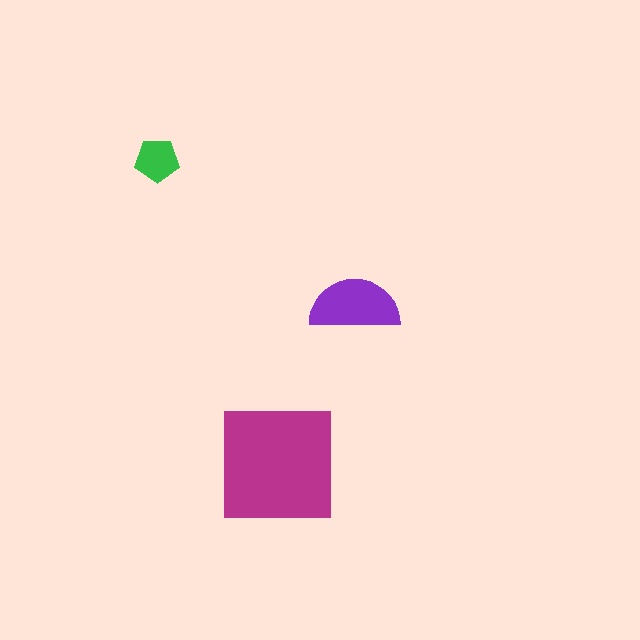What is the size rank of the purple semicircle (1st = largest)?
2nd.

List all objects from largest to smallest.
The magenta square, the purple semicircle, the green pentagon.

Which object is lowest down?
The magenta square is bottommost.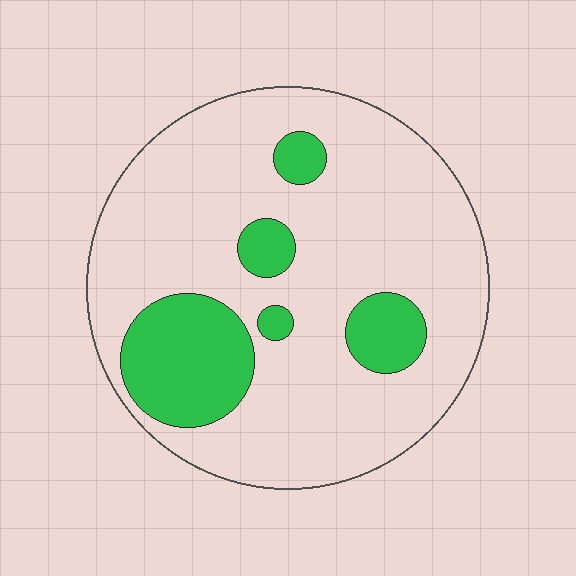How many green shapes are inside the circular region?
5.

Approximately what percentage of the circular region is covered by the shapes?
Approximately 20%.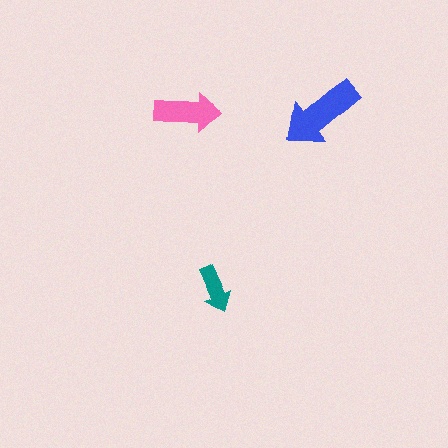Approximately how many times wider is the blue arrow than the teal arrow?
About 1.5 times wider.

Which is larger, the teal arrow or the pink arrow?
The pink one.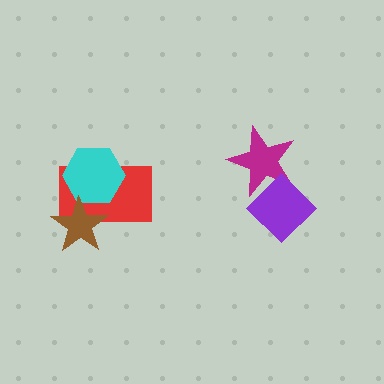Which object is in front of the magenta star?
The purple diamond is in front of the magenta star.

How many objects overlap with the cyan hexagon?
2 objects overlap with the cyan hexagon.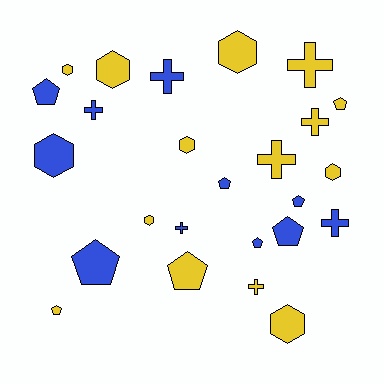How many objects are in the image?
There are 25 objects.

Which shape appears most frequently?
Pentagon, with 9 objects.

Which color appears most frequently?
Yellow, with 14 objects.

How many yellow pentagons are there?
There are 3 yellow pentagons.